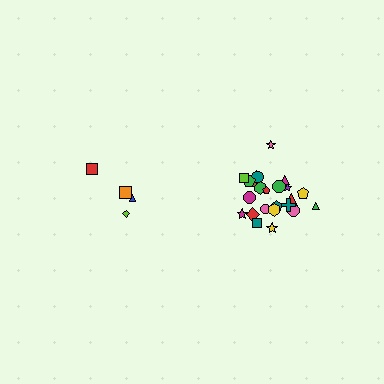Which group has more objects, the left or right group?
The right group.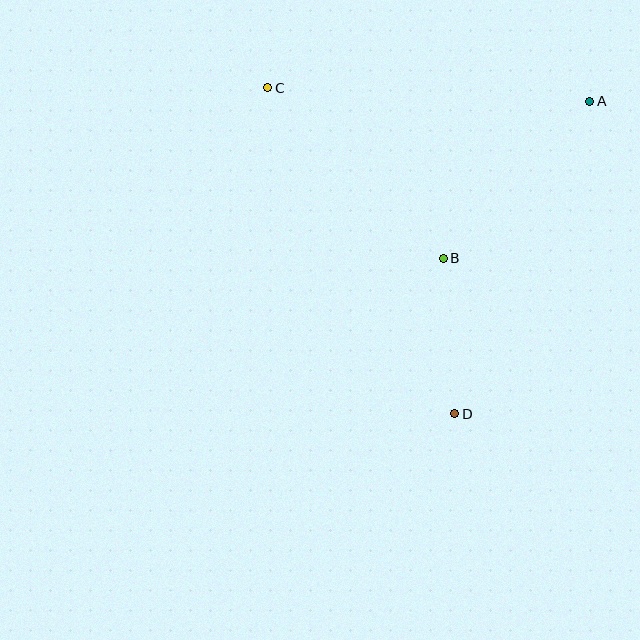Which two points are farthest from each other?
Points C and D are farthest from each other.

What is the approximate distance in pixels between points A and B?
The distance between A and B is approximately 215 pixels.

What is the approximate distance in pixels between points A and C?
The distance between A and C is approximately 322 pixels.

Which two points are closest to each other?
Points B and D are closest to each other.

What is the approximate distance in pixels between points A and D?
The distance between A and D is approximately 341 pixels.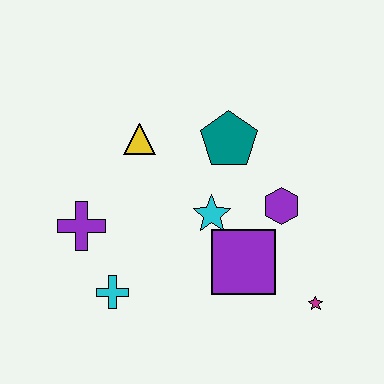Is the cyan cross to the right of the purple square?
No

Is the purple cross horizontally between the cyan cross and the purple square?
No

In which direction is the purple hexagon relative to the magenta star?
The purple hexagon is above the magenta star.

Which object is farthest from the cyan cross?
The magenta star is farthest from the cyan cross.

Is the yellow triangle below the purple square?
No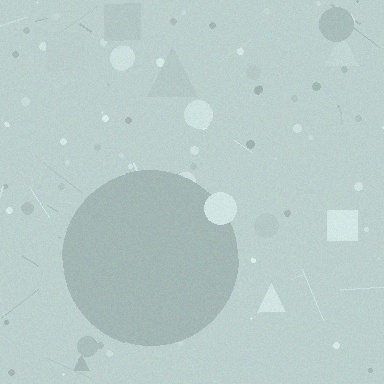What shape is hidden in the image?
A circle is hidden in the image.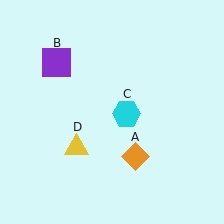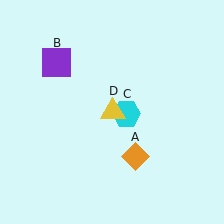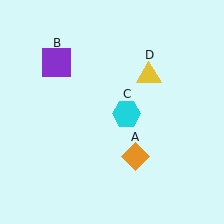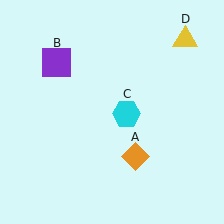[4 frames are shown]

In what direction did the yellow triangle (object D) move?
The yellow triangle (object D) moved up and to the right.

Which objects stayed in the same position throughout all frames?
Orange diamond (object A) and purple square (object B) and cyan hexagon (object C) remained stationary.